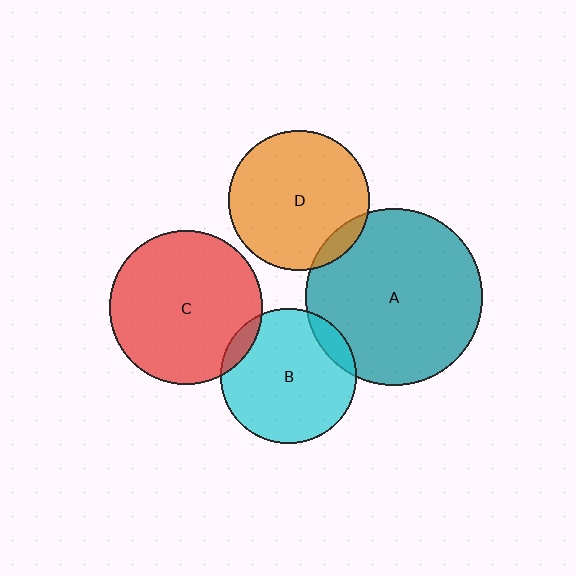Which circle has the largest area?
Circle A (teal).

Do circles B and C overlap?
Yes.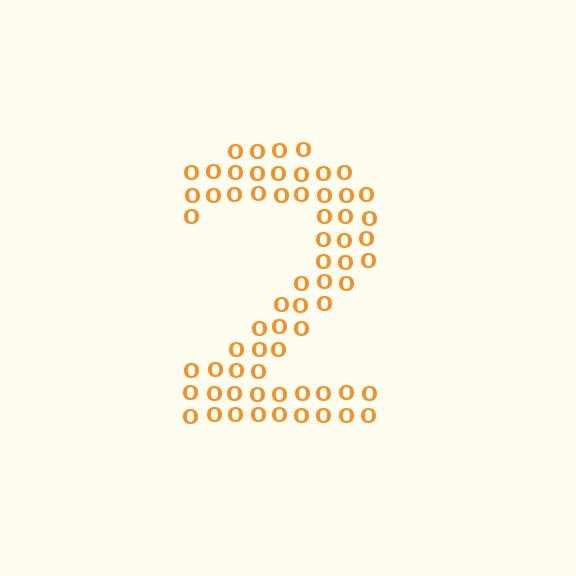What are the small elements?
The small elements are letter O's.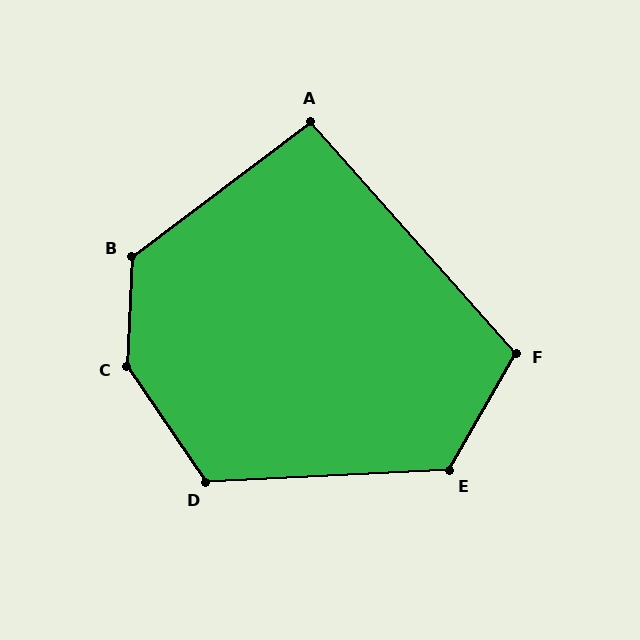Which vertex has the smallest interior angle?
A, at approximately 94 degrees.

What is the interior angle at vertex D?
Approximately 121 degrees (obtuse).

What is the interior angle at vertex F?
Approximately 109 degrees (obtuse).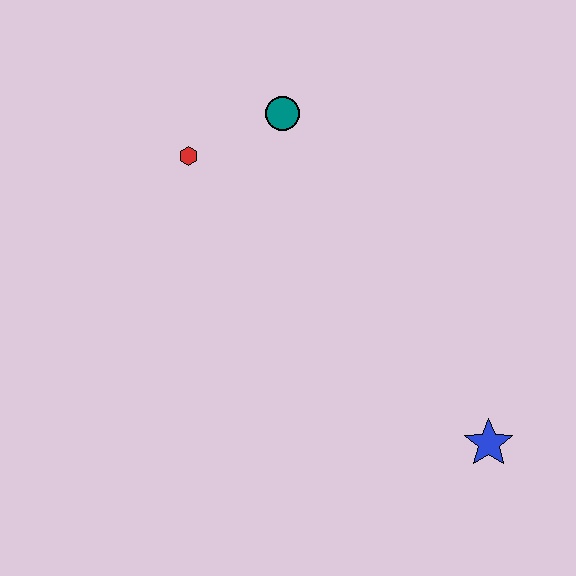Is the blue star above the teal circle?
No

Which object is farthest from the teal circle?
The blue star is farthest from the teal circle.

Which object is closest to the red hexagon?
The teal circle is closest to the red hexagon.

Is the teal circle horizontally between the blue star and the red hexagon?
Yes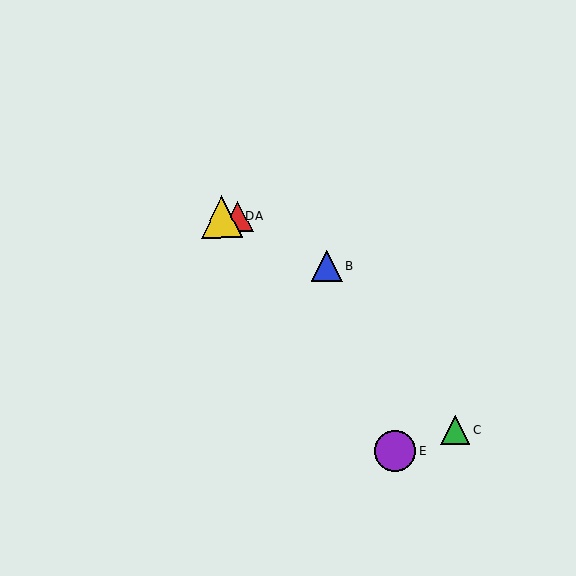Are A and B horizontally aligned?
No, A is at y≈217 and B is at y≈266.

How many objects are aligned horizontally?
2 objects (A, D) are aligned horizontally.